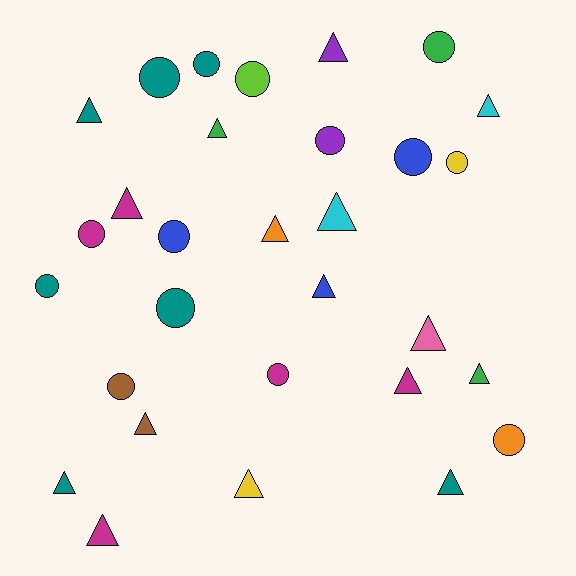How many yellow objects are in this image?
There are 2 yellow objects.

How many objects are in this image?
There are 30 objects.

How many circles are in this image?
There are 14 circles.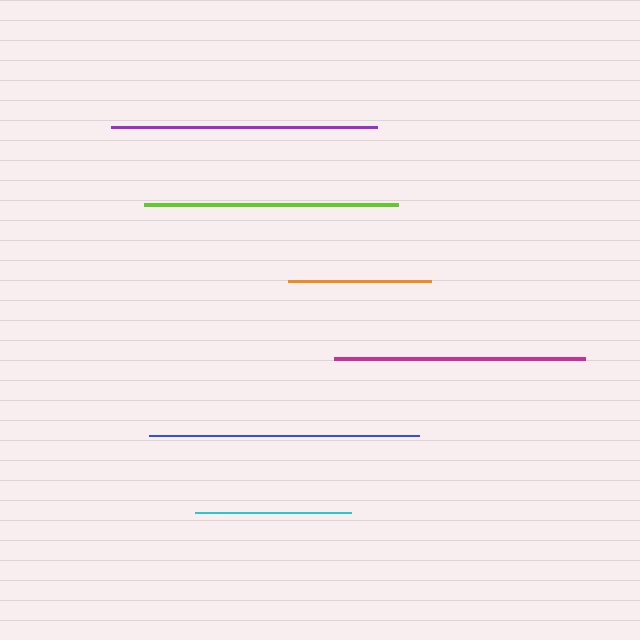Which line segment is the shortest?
The orange line is the shortest at approximately 144 pixels.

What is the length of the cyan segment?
The cyan segment is approximately 156 pixels long.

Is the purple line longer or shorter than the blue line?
The blue line is longer than the purple line.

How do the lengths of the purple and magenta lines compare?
The purple and magenta lines are approximately the same length.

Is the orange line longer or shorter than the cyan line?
The cyan line is longer than the orange line.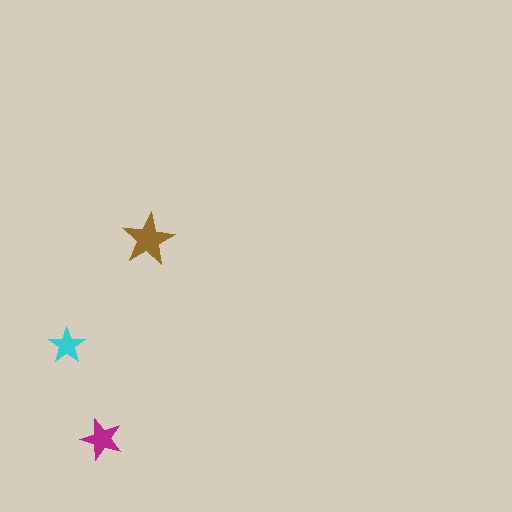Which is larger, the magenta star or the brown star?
The brown one.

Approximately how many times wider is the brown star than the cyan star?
About 1.5 times wider.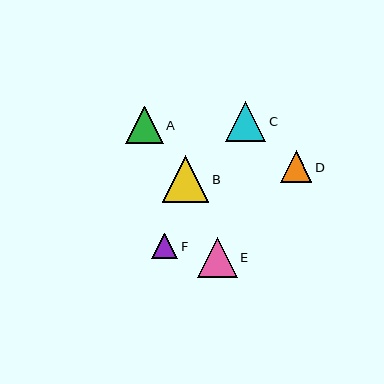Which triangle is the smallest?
Triangle F is the smallest with a size of approximately 26 pixels.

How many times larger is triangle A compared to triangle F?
Triangle A is approximately 1.4 times the size of triangle F.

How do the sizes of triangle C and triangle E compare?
Triangle C and triangle E are approximately the same size.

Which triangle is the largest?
Triangle B is the largest with a size of approximately 47 pixels.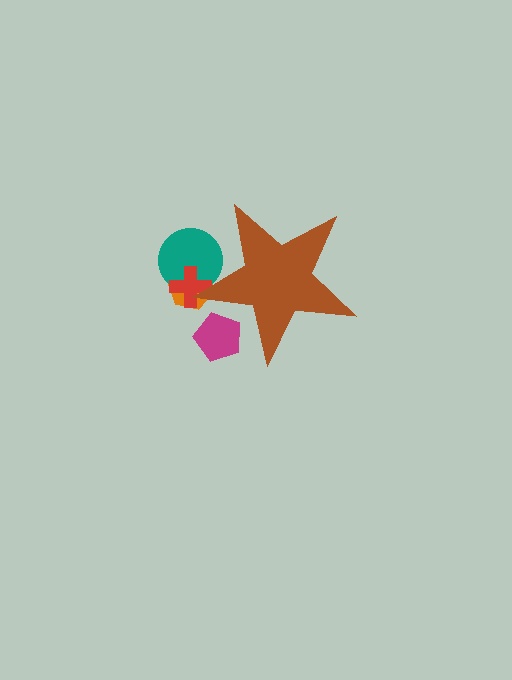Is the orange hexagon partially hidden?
Yes, the orange hexagon is partially hidden behind the brown star.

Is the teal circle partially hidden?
Yes, the teal circle is partially hidden behind the brown star.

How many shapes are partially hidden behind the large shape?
4 shapes are partially hidden.